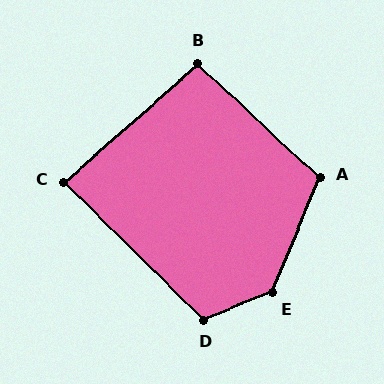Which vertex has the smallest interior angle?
C, at approximately 86 degrees.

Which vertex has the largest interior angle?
E, at approximately 134 degrees.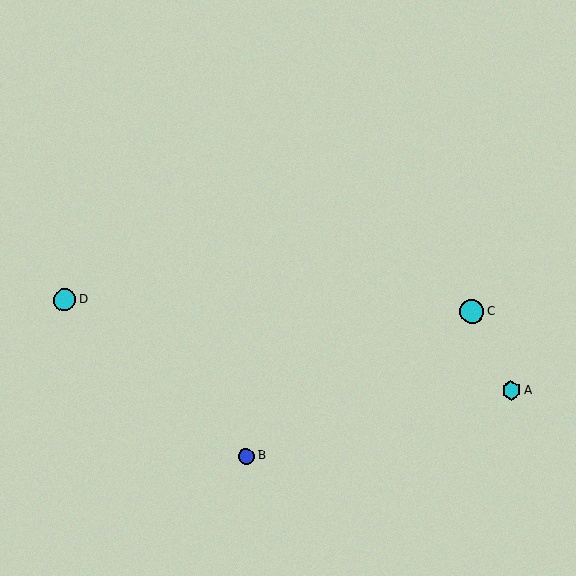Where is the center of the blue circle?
The center of the blue circle is at (246, 456).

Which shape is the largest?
The cyan circle (labeled C) is the largest.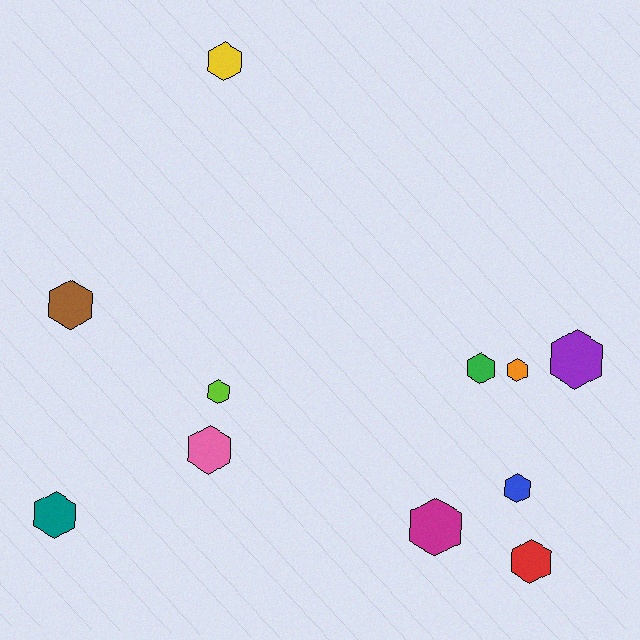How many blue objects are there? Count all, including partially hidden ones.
There is 1 blue object.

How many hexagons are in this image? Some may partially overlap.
There are 11 hexagons.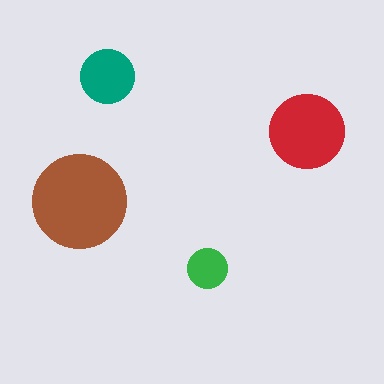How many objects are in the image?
There are 4 objects in the image.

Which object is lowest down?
The green circle is bottommost.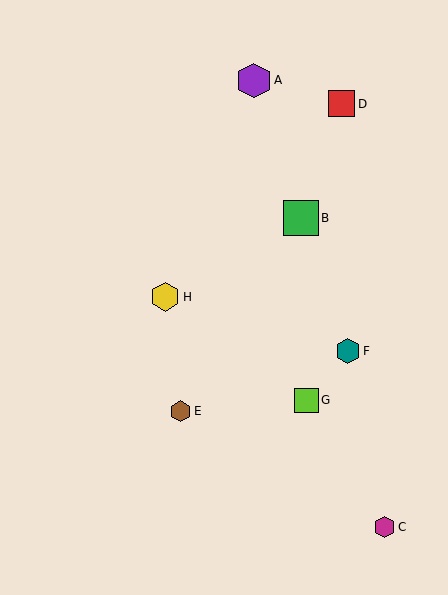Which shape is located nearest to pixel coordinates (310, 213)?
The green square (labeled B) at (301, 218) is nearest to that location.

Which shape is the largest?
The purple hexagon (labeled A) is the largest.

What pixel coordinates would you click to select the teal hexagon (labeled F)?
Click at (348, 351) to select the teal hexagon F.